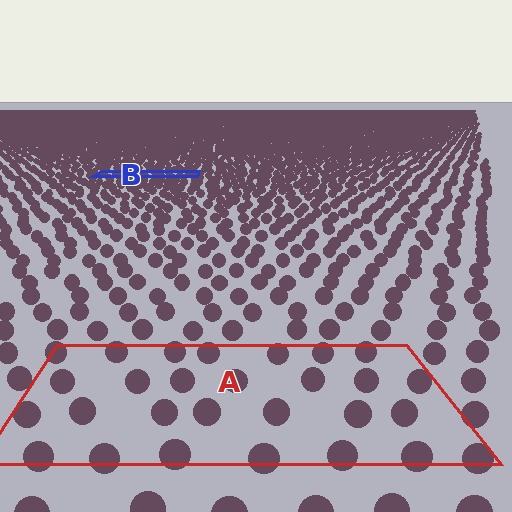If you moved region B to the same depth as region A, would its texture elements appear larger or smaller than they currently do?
They would appear larger. At a closer depth, the same texture elements are projected at a bigger on-screen size.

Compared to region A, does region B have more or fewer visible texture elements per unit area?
Region B has more texture elements per unit area — they are packed more densely because it is farther away.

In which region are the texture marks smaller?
The texture marks are smaller in region B, because it is farther away.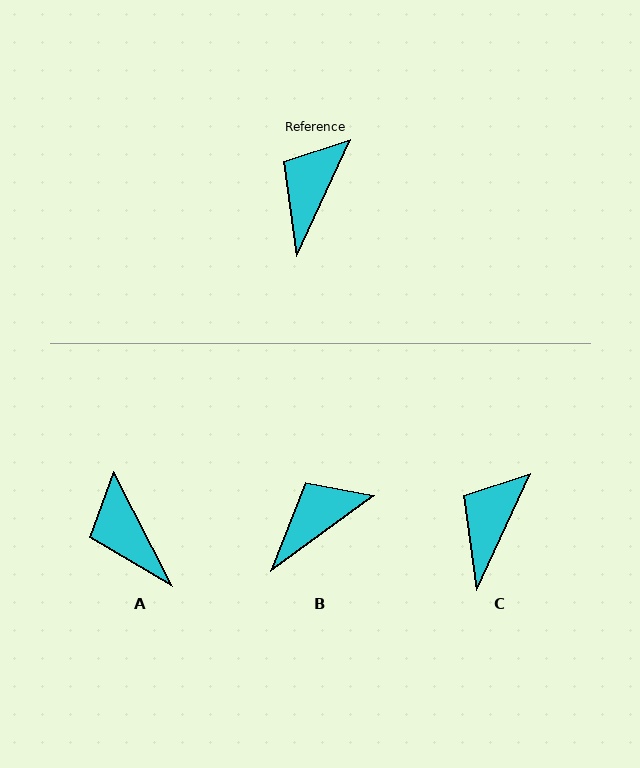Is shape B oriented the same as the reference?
No, it is off by about 29 degrees.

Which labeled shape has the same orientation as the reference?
C.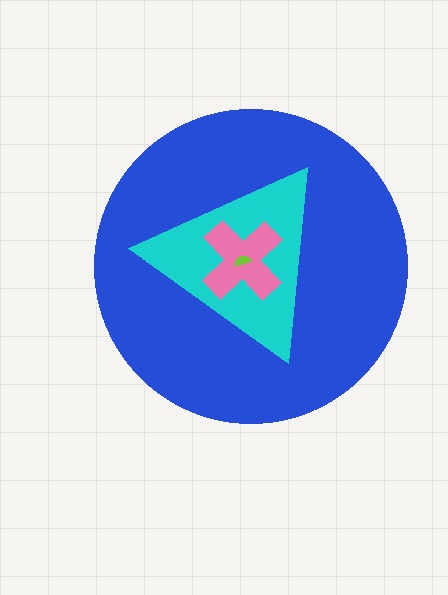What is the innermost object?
The lime semicircle.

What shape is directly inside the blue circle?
The cyan triangle.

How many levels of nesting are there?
4.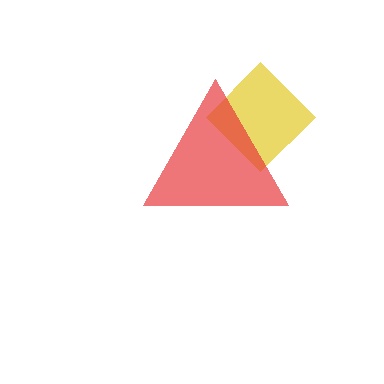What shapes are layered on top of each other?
The layered shapes are: a yellow diamond, a red triangle.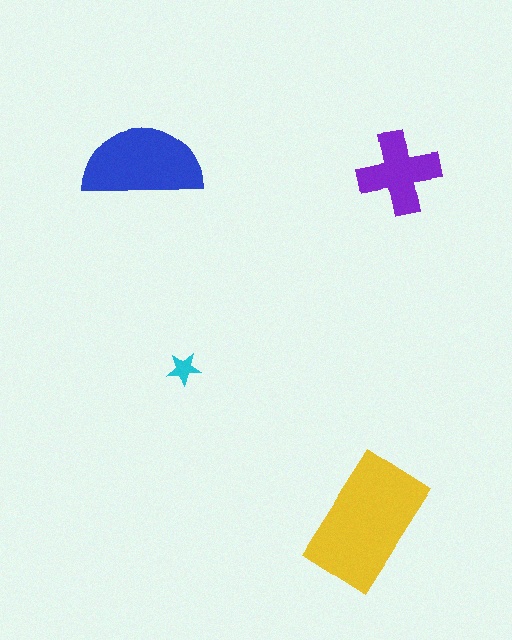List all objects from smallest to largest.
The cyan star, the purple cross, the blue semicircle, the yellow rectangle.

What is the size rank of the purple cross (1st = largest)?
3rd.